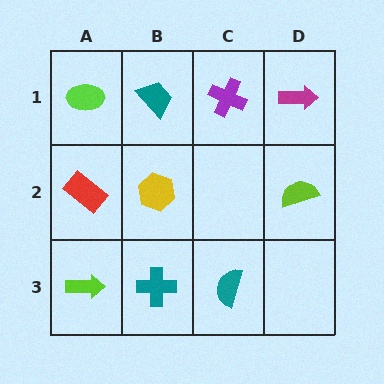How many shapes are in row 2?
3 shapes.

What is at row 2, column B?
A yellow hexagon.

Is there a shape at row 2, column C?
No, that cell is empty.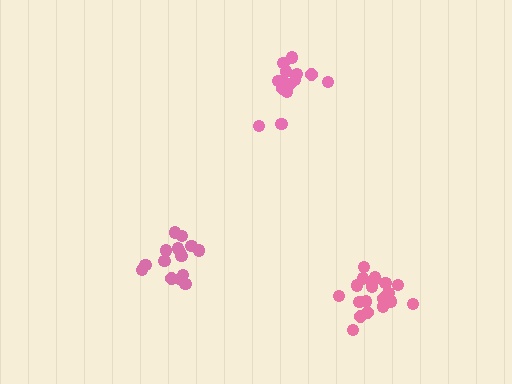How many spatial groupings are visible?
There are 3 spatial groupings.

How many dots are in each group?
Group 1: 16 dots, Group 2: 19 dots, Group 3: 16 dots (51 total).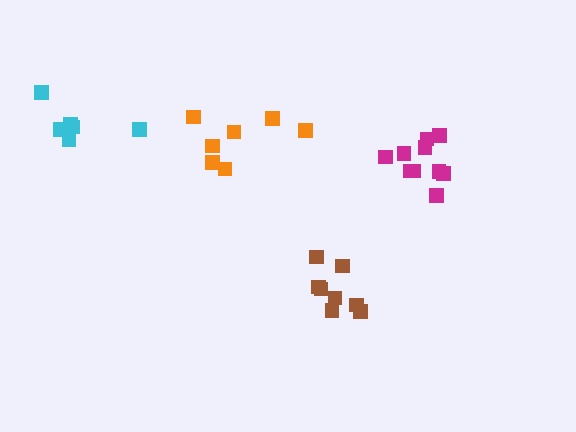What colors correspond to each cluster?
The clusters are colored: cyan, brown, magenta, orange.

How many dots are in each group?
Group 1: 6 dots, Group 2: 8 dots, Group 3: 10 dots, Group 4: 7 dots (31 total).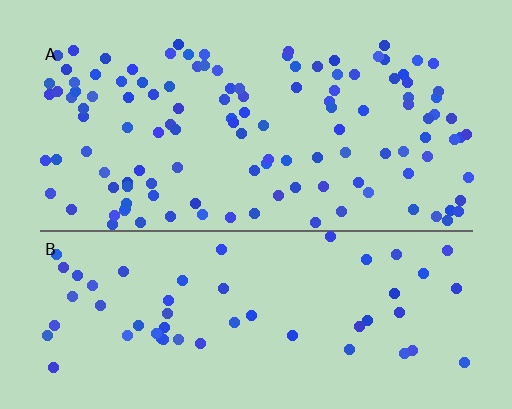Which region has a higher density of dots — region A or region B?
A (the top).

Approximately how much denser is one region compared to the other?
Approximately 2.2× — region A over region B.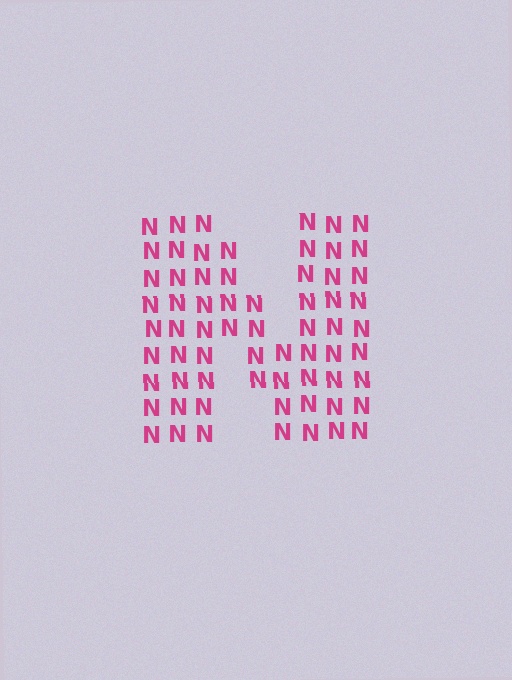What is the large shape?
The large shape is the letter N.